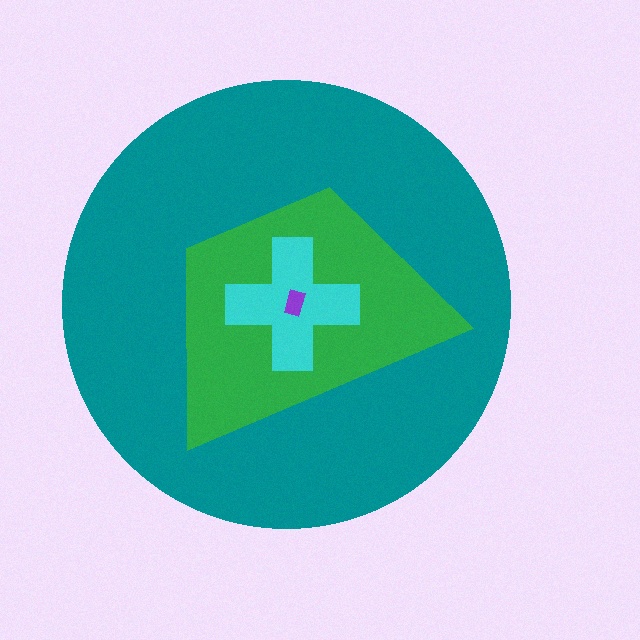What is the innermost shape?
The purple rectangle.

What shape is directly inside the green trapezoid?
The cyan cross.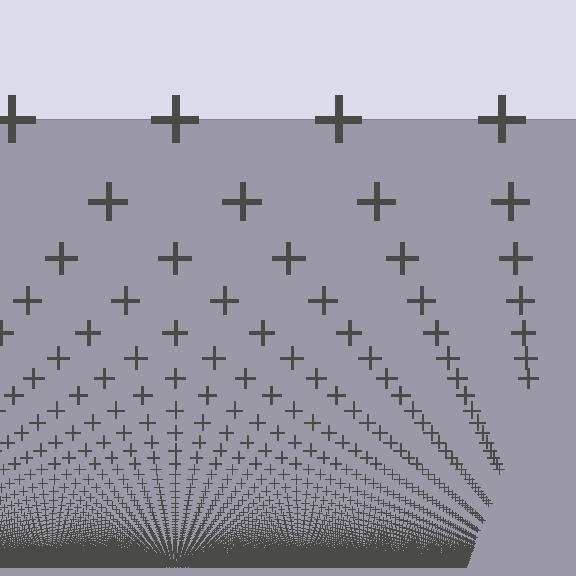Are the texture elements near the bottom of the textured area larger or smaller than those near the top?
Smaller. The gradient is inverted — elements near the bottom are smaller and denser.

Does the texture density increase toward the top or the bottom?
Density increases toward the bottom.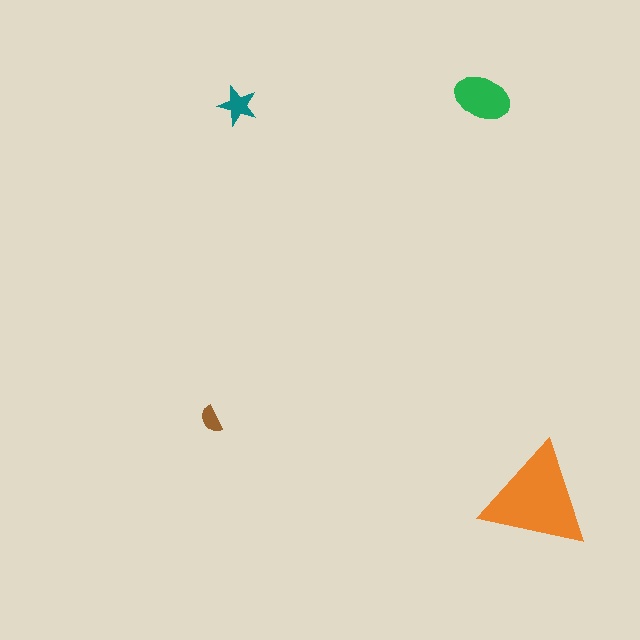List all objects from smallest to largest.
The brown semicircle, the teal star, the green ellipse, the orange triangle.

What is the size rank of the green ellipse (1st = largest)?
2nd.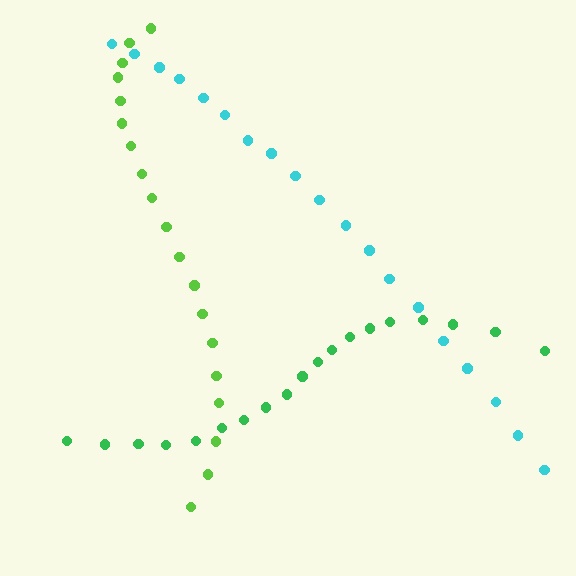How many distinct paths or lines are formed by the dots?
There are 3 distinct paths.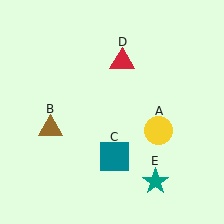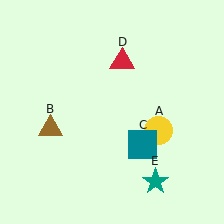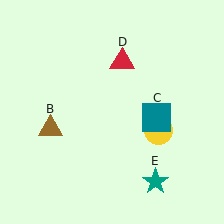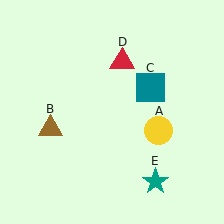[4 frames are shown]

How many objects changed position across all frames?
1 object changed position: teal square (object C).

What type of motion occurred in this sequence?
The teal square (object C) rotated counterclockwise around the center of the scene.